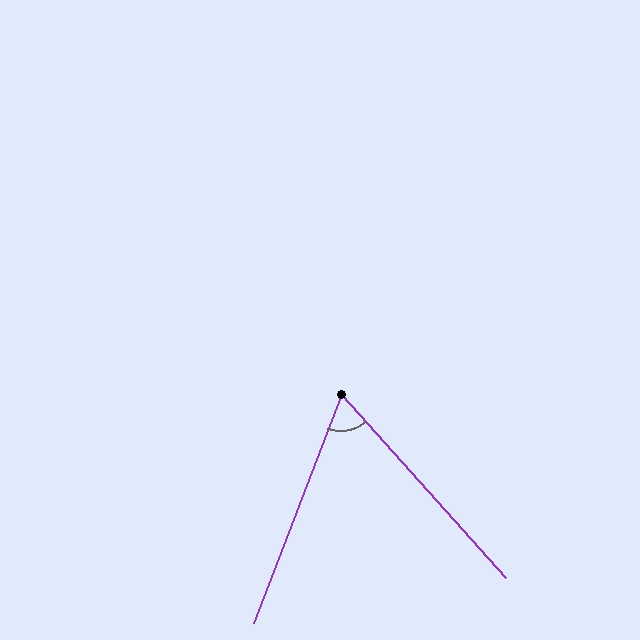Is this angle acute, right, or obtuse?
It is acute.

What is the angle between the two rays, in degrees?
Approximately 63 degrees.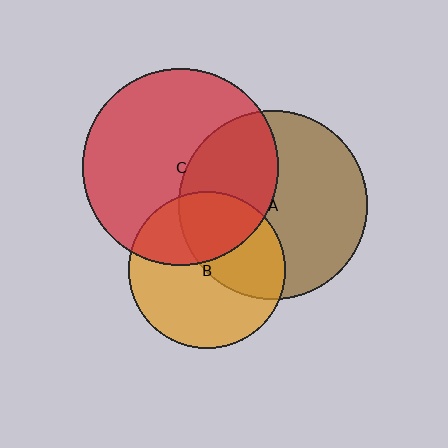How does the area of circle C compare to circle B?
Approximately 1.6 times.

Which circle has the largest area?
Circle C (red).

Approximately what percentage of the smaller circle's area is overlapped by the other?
Approximately 40%.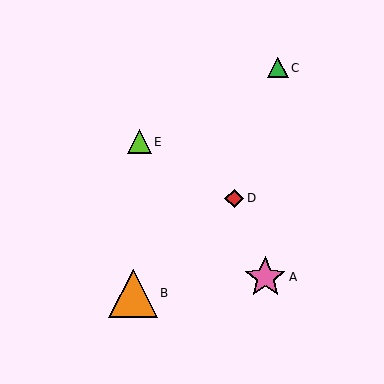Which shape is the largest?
The orange triangle (labeled B) is the largest.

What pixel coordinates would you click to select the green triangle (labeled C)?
Click at (278, 68) to select the green triangle C.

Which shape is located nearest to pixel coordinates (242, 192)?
The red diamond (labeled D) at (234, 198) is nearest to that location.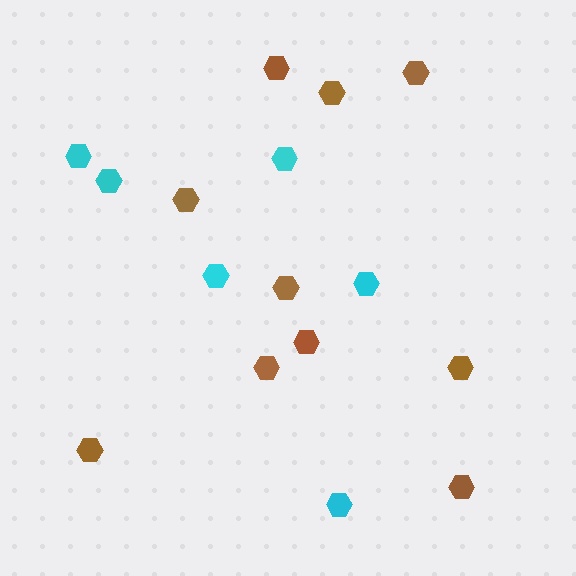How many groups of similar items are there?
There are 2 groups: one group of cyan hexagons (6) and one group of brown hexagons (10).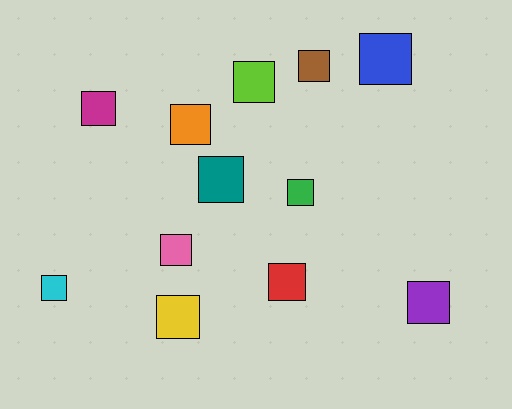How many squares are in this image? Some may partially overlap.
There are 12 squares.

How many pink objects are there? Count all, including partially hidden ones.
There is 1 pink object.